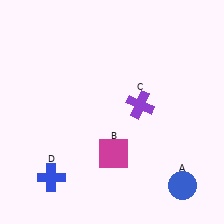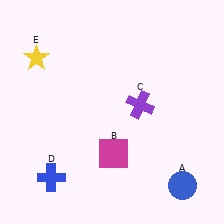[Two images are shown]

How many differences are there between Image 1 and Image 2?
There is 1 difference between the two images.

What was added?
A yellow star (E) was added in Image 2.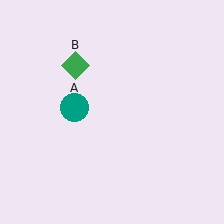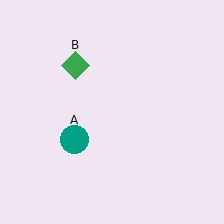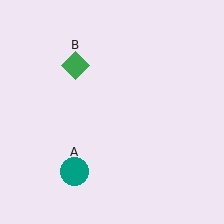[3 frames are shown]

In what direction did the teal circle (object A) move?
The teal circle (object A) moved down.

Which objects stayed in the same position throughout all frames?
Green diamond (object B) remained stationary.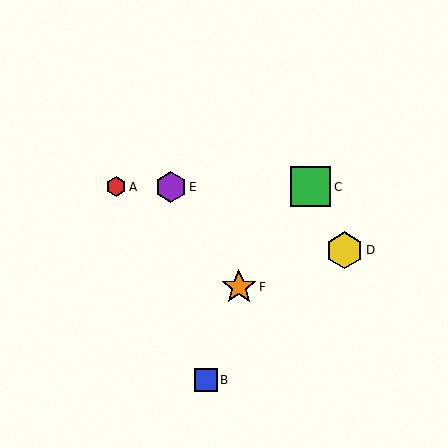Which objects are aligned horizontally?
Objects A, C, E are aligned horizontally.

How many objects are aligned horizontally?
3 objects (A, C, E) are aligned horizontally.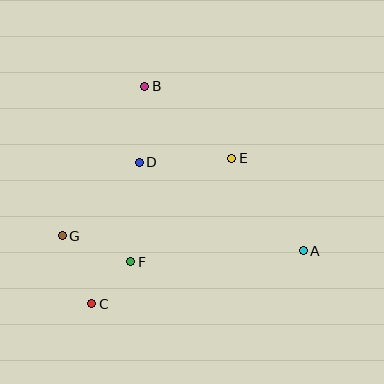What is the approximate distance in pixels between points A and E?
The distance between A and E is approximately 117 pixels.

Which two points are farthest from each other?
Points A and G are farthest from each other.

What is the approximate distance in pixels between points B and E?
The distance between B and E is approximately 113 pixels.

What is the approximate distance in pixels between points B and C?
The distance between B and C is approximately 224 pixels.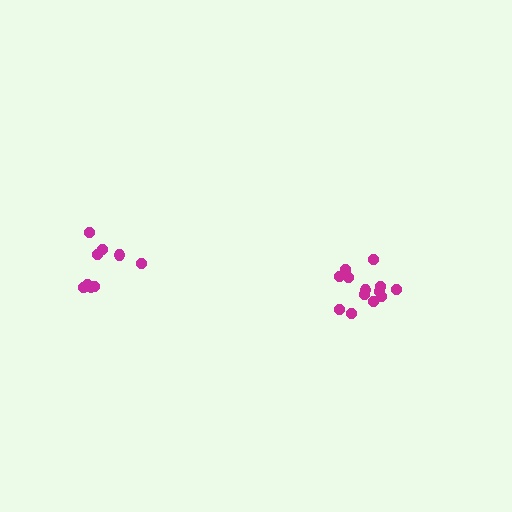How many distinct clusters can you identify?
There are 2 distinct clusters.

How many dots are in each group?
Group 1: 13 dots, Group 2: 9 dots (22 total).